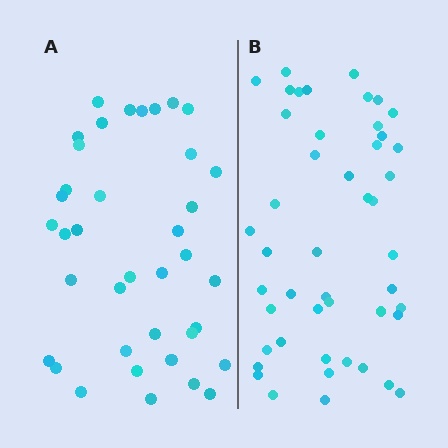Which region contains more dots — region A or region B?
Region B (the right region) has more dots.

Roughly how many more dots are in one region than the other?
Region B has roughly 8 or so more dots than region A.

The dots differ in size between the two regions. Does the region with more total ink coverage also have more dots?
No. Region A has more total ink coverage because its dots are larger, but region B actually contains more individual dots. Total area can be misleading — the number of items is what matters here.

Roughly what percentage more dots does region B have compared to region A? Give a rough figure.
About 25% more.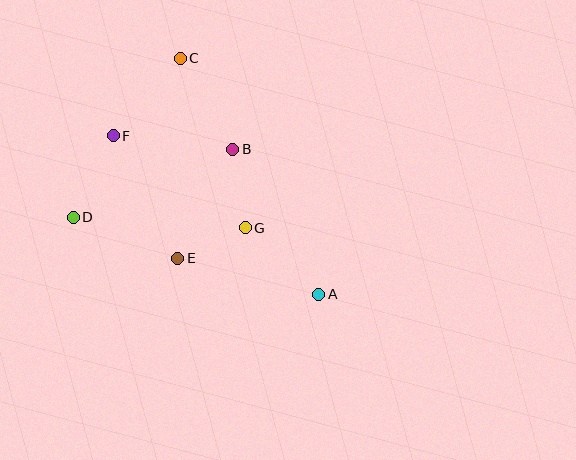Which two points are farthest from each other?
Points A and C are farthest from each other.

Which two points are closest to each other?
Points E and G are closest to each other.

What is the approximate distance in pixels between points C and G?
The distance between C and G is approximately 181 pixels.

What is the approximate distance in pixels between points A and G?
The distance between A and G is approximately 99 pixels.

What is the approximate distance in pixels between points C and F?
The distance between C and F is approximately 103 pixels.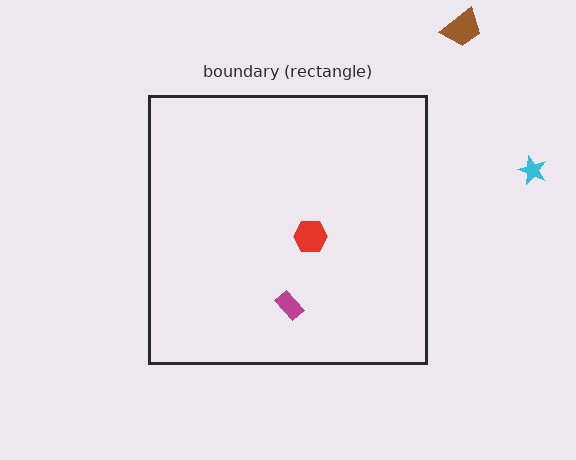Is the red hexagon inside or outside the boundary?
Inside.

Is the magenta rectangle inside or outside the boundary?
Inside.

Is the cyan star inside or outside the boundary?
Outside.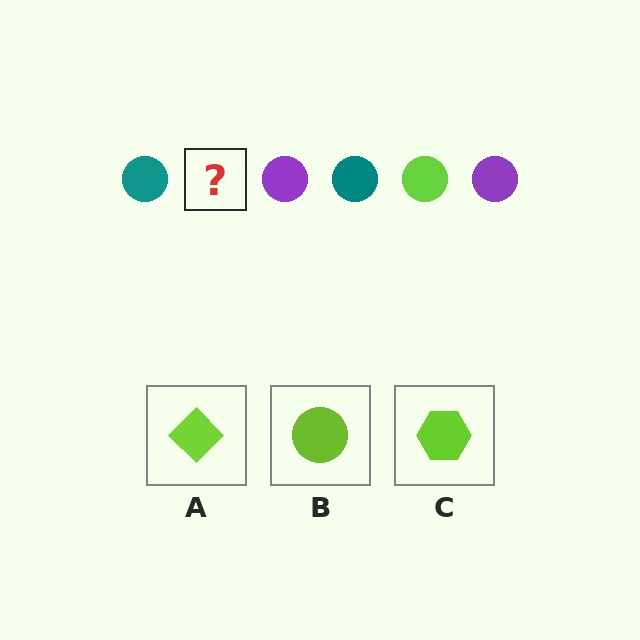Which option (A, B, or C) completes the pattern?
B.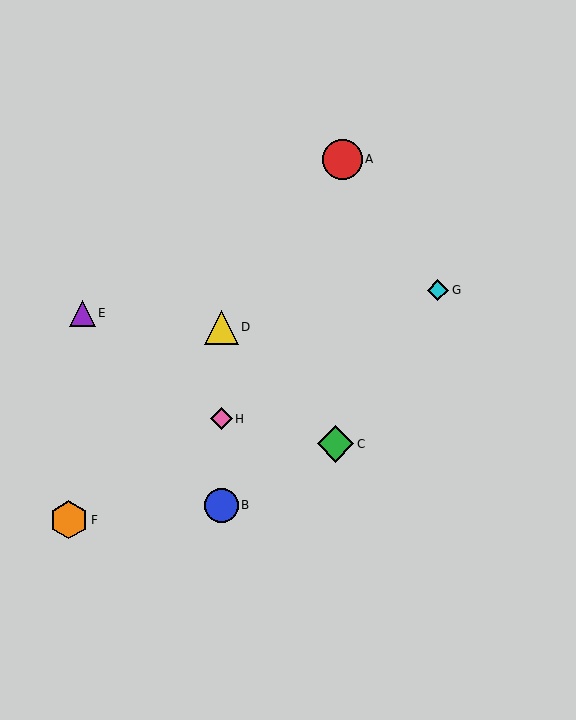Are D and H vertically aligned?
Yes, both are at x≈221.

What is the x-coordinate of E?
Object E is at x≈82.